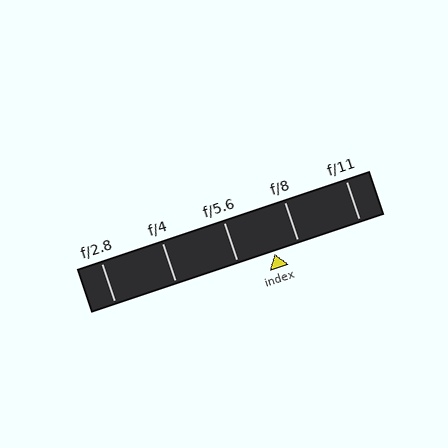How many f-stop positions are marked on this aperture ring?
There are 5 f-stop positions marked.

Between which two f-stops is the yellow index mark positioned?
The index mark is between f/5.6 and f/8.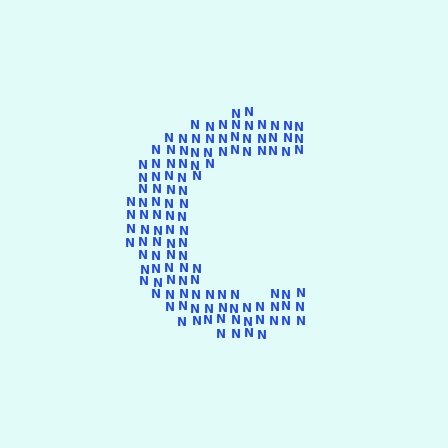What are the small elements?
The small elements are letter N's.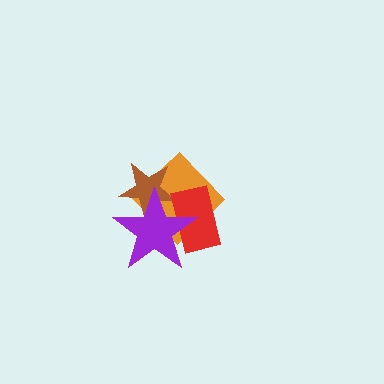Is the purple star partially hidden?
No, no other shape covers it.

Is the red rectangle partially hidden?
Yes, it is partially covered by another shape.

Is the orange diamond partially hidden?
Yes, it is partially covered by another shape.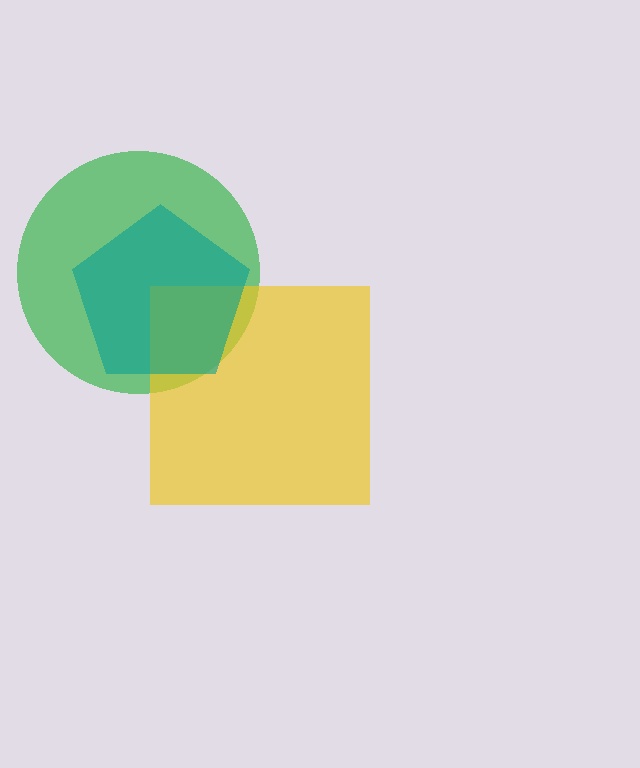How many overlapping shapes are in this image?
There are 3 overlapping shapes in the image.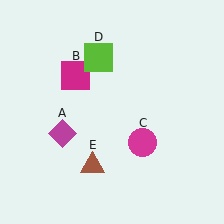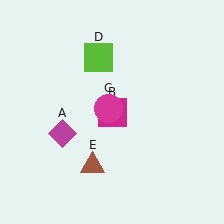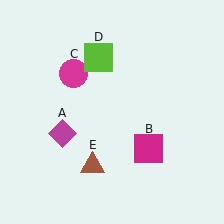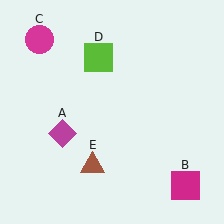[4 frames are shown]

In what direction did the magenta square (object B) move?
The magenta square (object B) moved down and to the right.